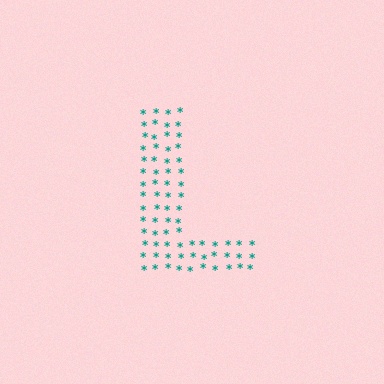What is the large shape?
The large shape is the letter L.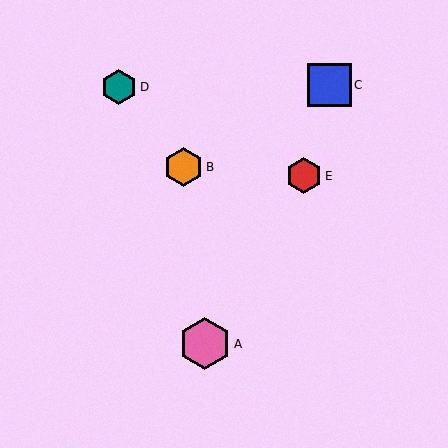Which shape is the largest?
The pink hexagon (labeled A) is the largest.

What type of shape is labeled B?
Shape B is an orange hexagon.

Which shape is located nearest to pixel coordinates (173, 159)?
The orange hexagon (labeled B) at (184, 167) is nearest to that location.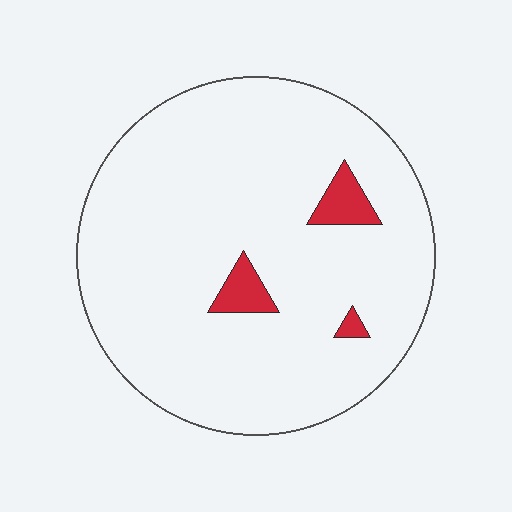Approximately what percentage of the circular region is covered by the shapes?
Approximately 5%.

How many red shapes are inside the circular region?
3.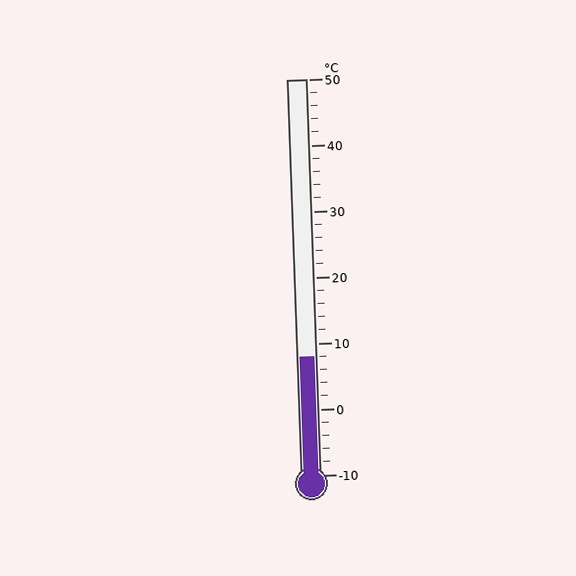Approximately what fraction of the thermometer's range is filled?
The thermometer is filled to approximately 30% of its range.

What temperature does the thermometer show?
The thermometer shows approximately 8°C.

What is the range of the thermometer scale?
The thermometer scale ranges from -10°C to 50°C.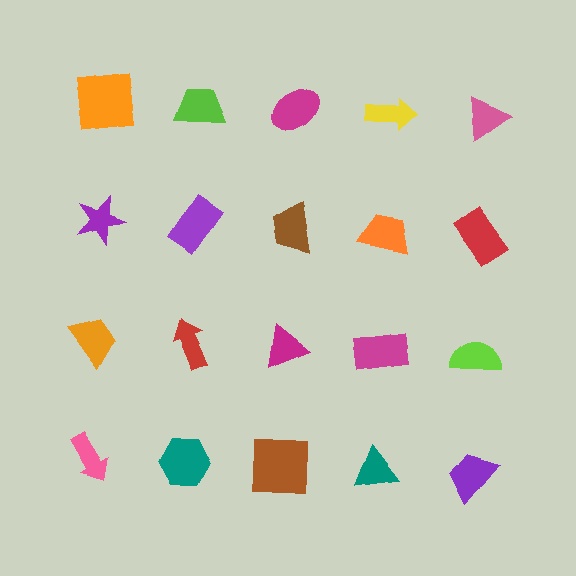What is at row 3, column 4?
A magenta rectangle.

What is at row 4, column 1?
A pink arrow.